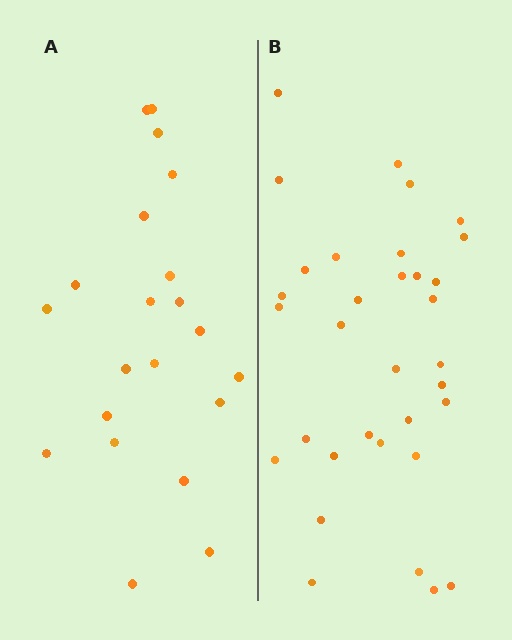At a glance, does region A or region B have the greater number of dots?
Region B (the right region) has more dots.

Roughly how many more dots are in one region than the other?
Region B has roughly 12 or so more dots than region A.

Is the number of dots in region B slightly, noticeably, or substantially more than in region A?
Region B has substantially more. The ratio is roughly 1.6 to 1.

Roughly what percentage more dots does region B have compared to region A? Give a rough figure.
About 55% more.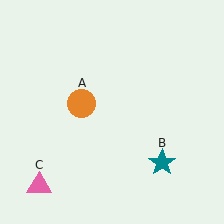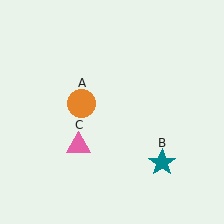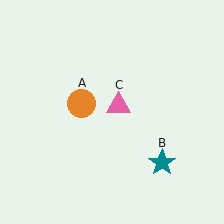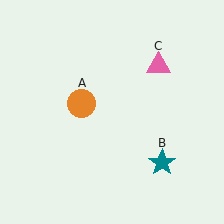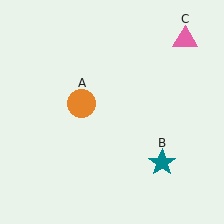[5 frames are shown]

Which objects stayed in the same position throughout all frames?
Orange circle (object A) and teal star (object B) remained stationary.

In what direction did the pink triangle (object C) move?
The pink triangle (object C) moved up and to the right.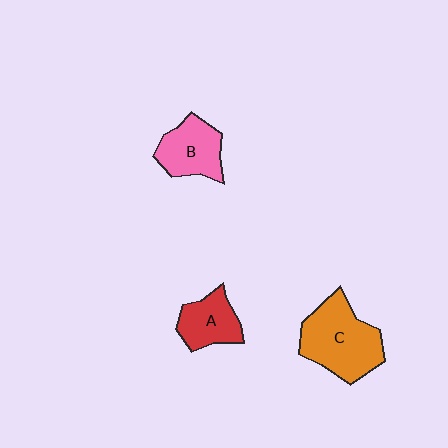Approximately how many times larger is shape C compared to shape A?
Approximately 1.8 times.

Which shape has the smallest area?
Shape A (red).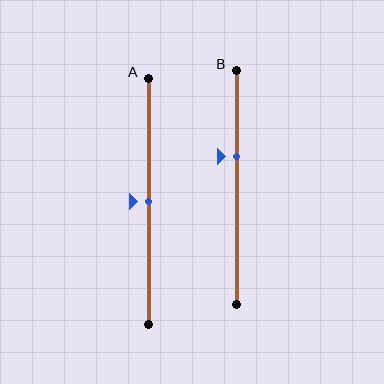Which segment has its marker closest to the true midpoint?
Segment A has its marker closest to the true midpoint.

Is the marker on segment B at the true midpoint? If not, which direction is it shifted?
No, the marker on segment B is shifted upward by about 13% of the segment length.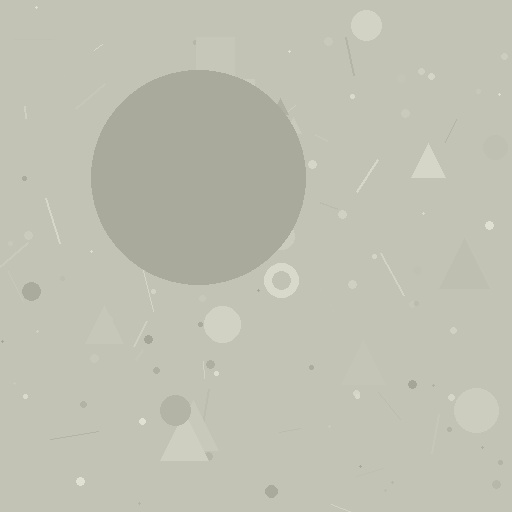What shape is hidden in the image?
A circle is hidden in the image.